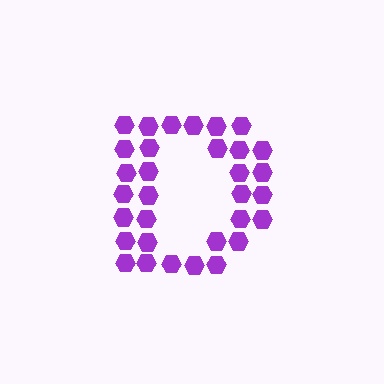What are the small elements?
The small elements are hexagons.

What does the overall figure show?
The overall figure shows the letter D.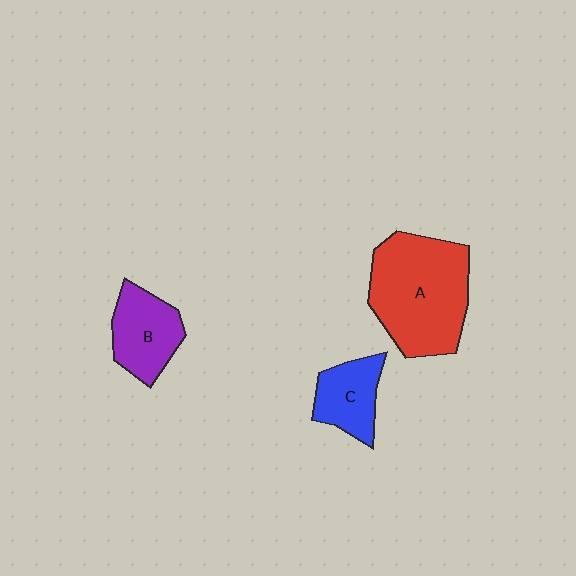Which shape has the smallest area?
Shape C (blue).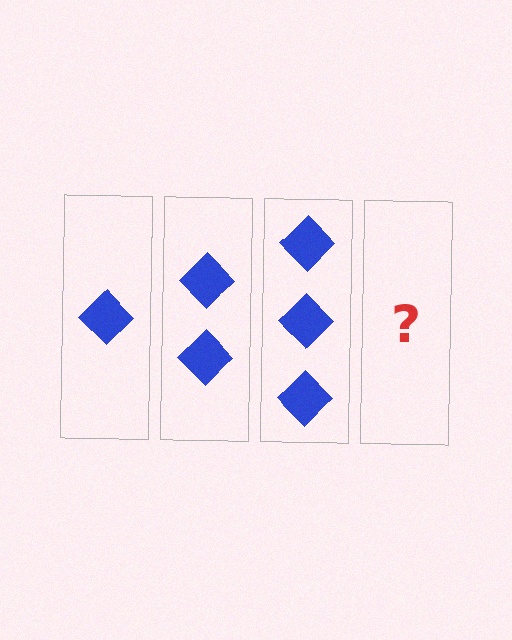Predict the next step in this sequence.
The next step is 4 diamonds.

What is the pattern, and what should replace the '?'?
The pattern is that each step adds one more diamond. The '?' should be 4 diamonds.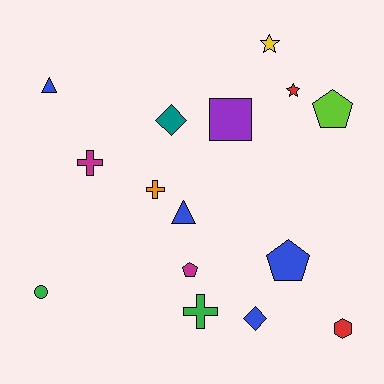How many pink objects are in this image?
There are no pink objects.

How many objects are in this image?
There are 15 objects.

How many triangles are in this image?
There are 2 triangles.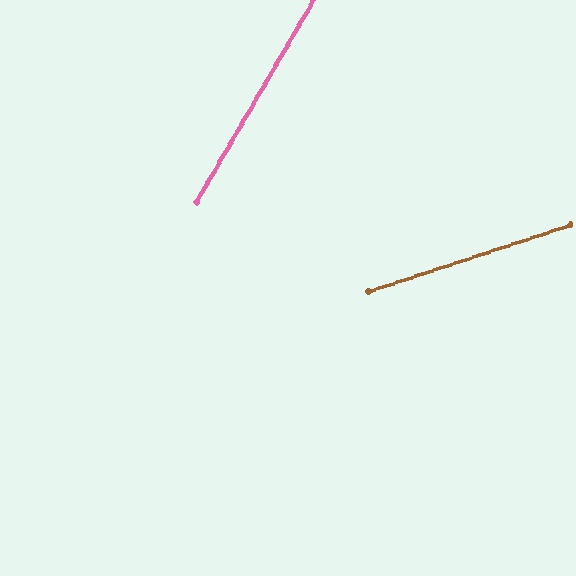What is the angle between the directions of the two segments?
Approximately 42 degrees.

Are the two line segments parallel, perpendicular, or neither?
Neither parallel nor perpendicular — they differ by about 42°.